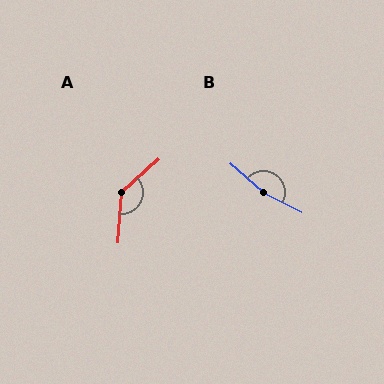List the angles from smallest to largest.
A (136°), B (165°).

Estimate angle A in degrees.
Approximately 136 degrees.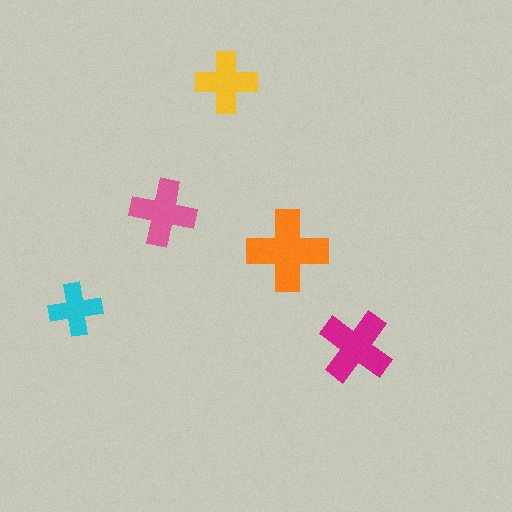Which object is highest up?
The yellow cross is topmost.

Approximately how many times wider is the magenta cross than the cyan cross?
About 1.5 times wider.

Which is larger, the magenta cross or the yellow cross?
The magenta one.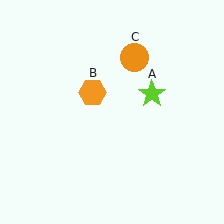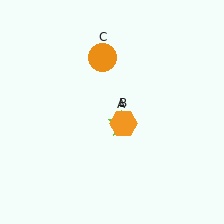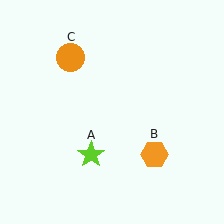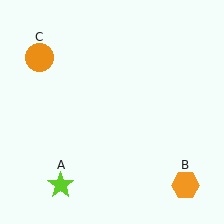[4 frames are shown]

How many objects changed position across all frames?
3 objects changed position: lime star (object A), orange hexagon (object B), orange circle (object C).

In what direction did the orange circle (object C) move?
The orange circle (object C) moved left.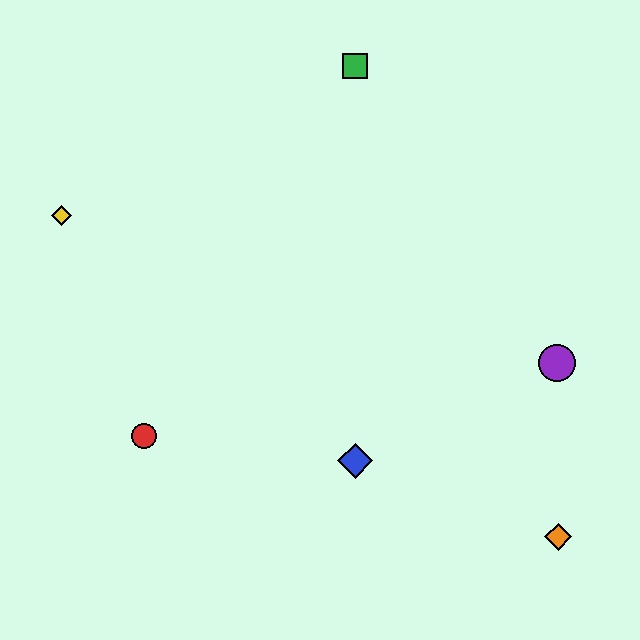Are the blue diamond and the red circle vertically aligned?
No, the blue diamond is at x≈355 and the red circle is at x≈144.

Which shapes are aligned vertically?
The blue diamond, the green square are aligned vertically.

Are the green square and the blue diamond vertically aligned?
Yes, both are at x≈355.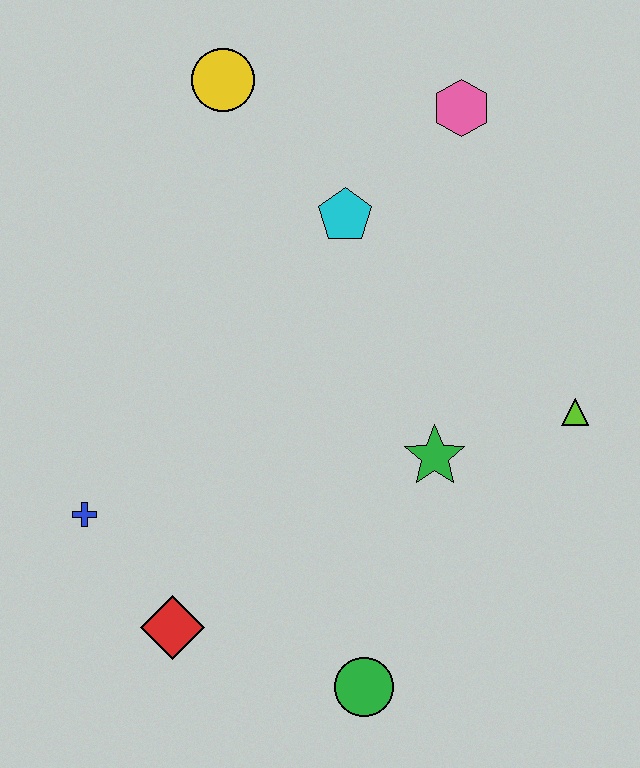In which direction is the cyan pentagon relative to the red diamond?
The cyan pentagon is above the red diamond.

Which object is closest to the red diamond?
The blue cross is closest to the red diamond.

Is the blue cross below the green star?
Yes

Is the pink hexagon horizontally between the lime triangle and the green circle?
Yes